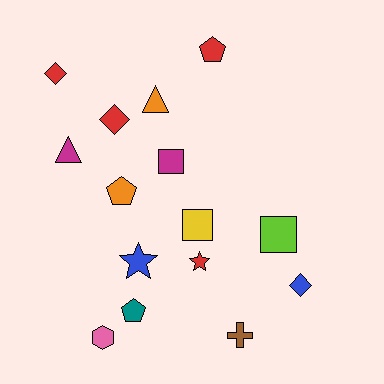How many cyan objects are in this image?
There are no cyan objects.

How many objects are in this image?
There are 15 objects.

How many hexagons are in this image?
There is 1 hexagon.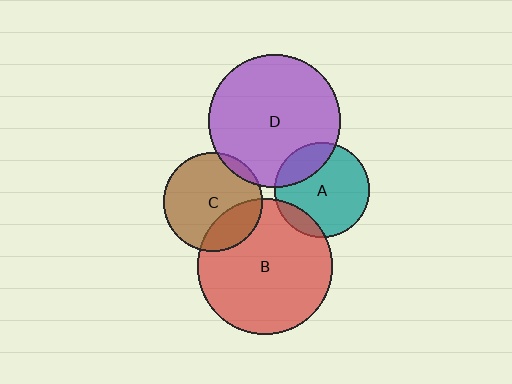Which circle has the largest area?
Circle B (red).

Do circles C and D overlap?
Yes.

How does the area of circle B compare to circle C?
Approximately 1.9 times.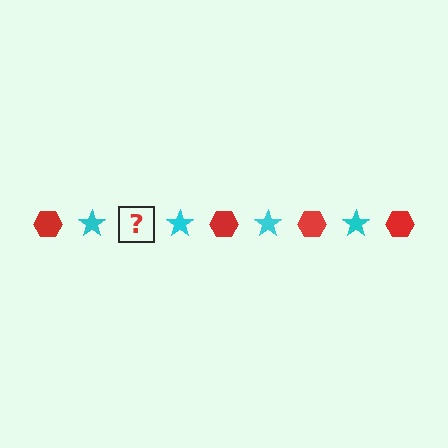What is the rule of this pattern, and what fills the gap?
The rule is that the pattern alternates between red hexagon and cyan star. The gap should be filled with a red hexagon.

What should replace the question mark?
The question mark should be replaced with a red hexagon.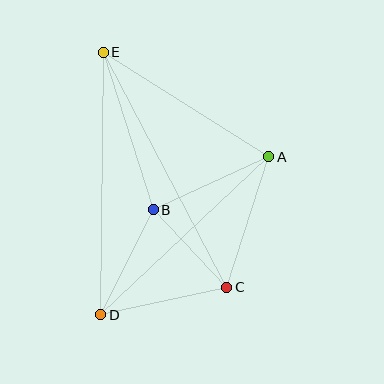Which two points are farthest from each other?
Points C and E are farthest from each other.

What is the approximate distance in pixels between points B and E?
The distance between B and E is approximately 165 pixels.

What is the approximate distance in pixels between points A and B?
The distance between A and B is approximately 128 pixels.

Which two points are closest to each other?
Points B and C are closest to each other.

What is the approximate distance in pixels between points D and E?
The distance between D and E is approximately 263 pixels.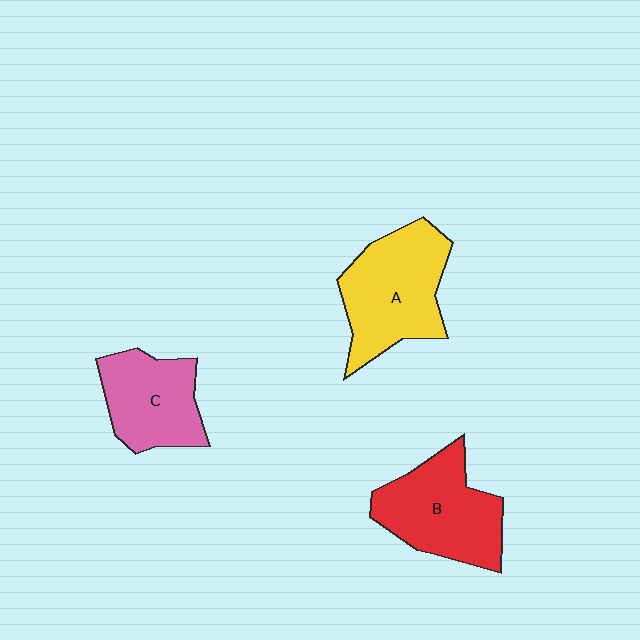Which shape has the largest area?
Shape A (yellow).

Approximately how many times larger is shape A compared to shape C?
Approximately 1.3 times.